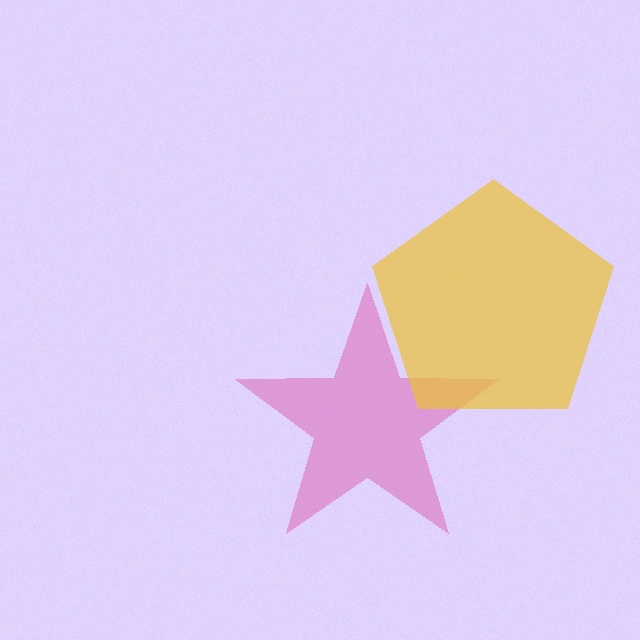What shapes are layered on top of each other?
The layered shapes are: a pink star, a yellow pentagon.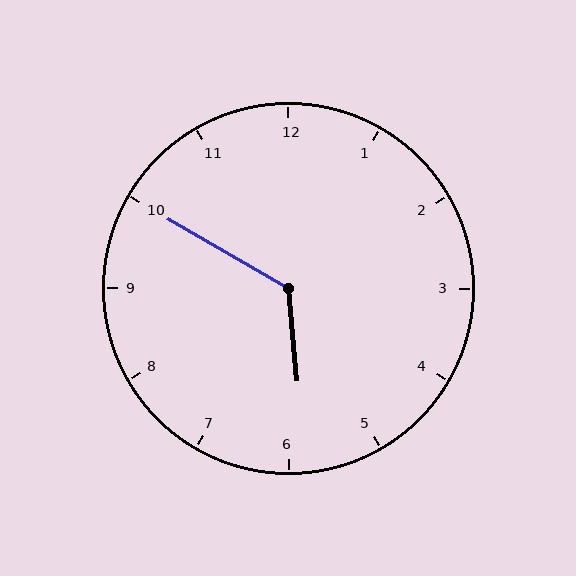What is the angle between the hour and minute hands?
Approximately 125 degrees.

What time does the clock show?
5:50.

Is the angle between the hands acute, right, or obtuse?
It is obtuse.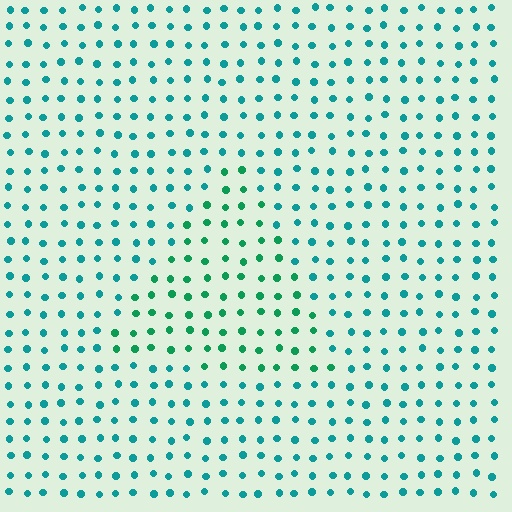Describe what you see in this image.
The image is filled with small teal elements in a uniform arrangement. A triangle-shaped region is visible where the elements are tinted to a slightly different hue, forming a subtle color boundary.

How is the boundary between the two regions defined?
The boundary is defined purely by a slight shift in hue (about 29 degrees). Spacing, size, and orientation are identical on both sides.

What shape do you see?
I see a triangle.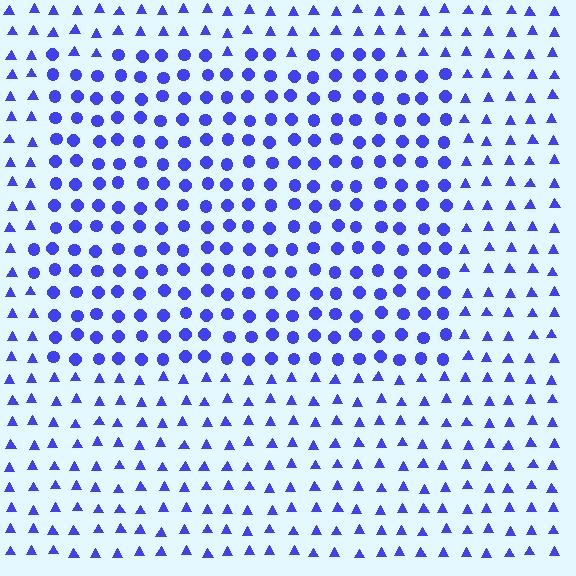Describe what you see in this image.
The image is filled with small blue elements arranged in a uniform grid. A rectangle-shaped region contains circles, while the surrounding area contains triangles. The boundary is defined purely by the change in element shape.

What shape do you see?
I see a rectangle.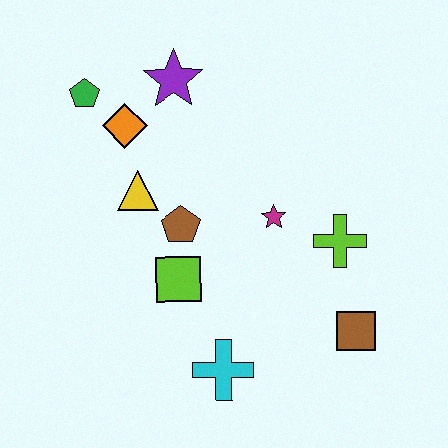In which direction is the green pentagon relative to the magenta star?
The green pentagon is to the left of the magenta star.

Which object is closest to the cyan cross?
The lime square is closest to the cyan cross.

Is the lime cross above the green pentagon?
No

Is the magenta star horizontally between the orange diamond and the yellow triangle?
No